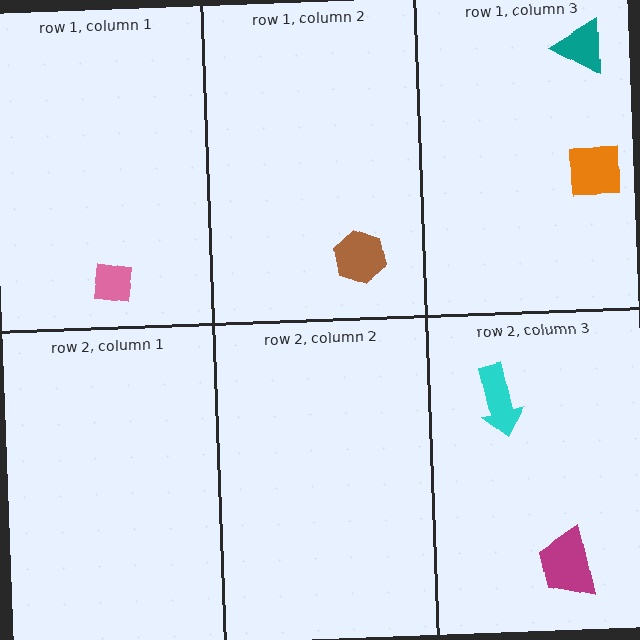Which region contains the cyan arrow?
The row 2, column 3 region.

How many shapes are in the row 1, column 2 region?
1.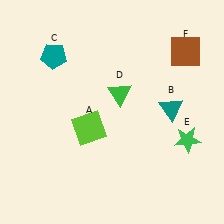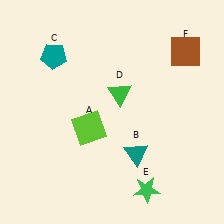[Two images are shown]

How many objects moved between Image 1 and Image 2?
2 objects moved between the two images.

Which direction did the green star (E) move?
The green star (E) moved down.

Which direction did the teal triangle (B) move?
The teal triangle (B) moved down.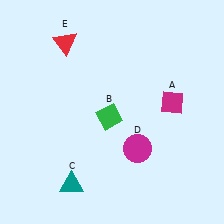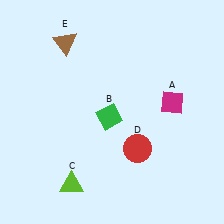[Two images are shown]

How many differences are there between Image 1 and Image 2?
There are 3 differences between the two images.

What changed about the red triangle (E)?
In Image 1, E is red. In Image 2, it changed to brown.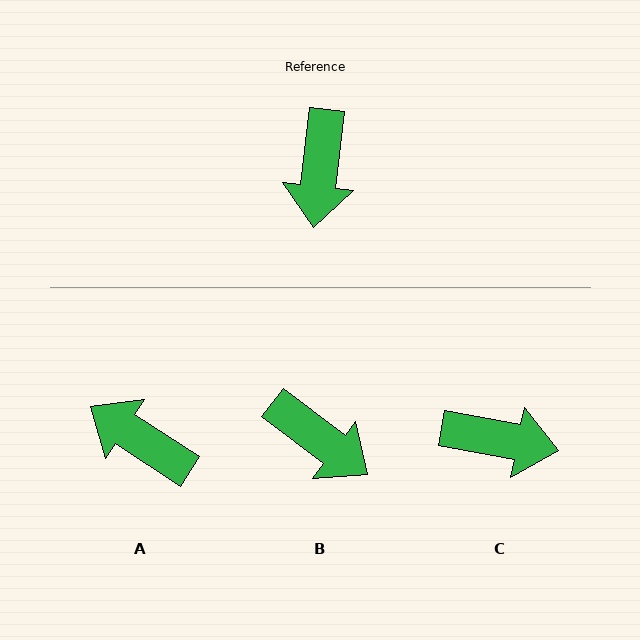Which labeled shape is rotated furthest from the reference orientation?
A, about 117 degrees away.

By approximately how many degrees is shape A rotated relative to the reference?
Approximately 117 degrees clockwise.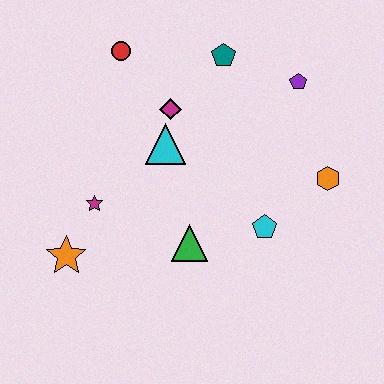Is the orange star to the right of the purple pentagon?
No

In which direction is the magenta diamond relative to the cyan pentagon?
The magenta diamond is above the cyan pentagon.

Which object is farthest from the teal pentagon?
The orange star is farthest from the teal pentagon.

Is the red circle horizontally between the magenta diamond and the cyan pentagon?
No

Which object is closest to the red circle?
The magenta diamond is closest to the red circle.